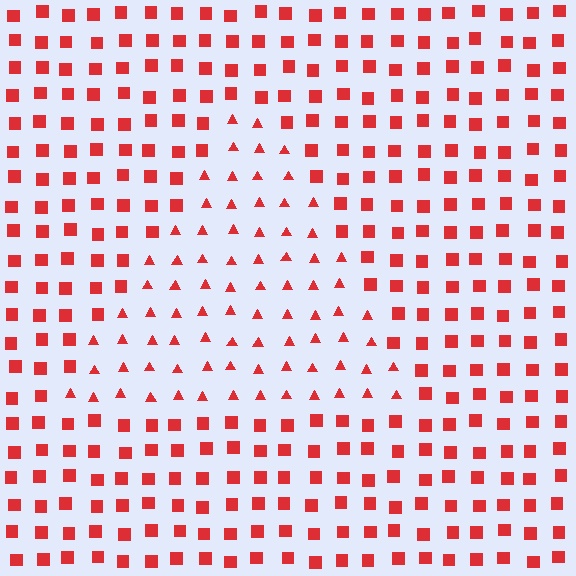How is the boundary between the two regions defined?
The boundary is defined by a change in element shape: triangles inside vs. squares outside. All elements share the same color and spacing.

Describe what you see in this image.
The image is filled with small red elements arranged in a uniform grid. A triangle-shaped region contains triangles, while the surrounding area contains squares. The boundary is defined purely by the change in element shape.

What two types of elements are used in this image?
The image uses triangles inside the triangle region and squares outside it.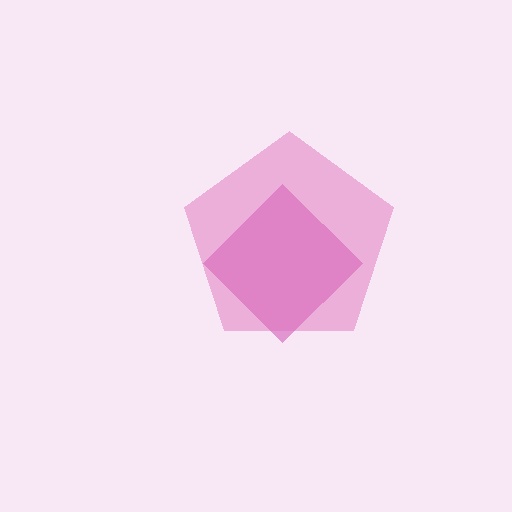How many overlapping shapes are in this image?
There are 2 overlapping shapes in the image.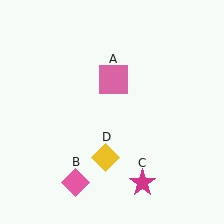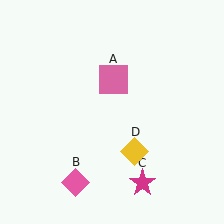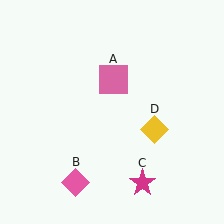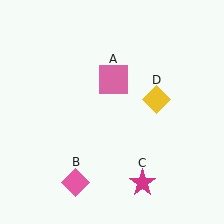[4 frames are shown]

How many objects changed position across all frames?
1 object changed position: yellow diamond (object D).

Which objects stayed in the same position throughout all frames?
Pink square (object A) and pink diamond (object B) and magenta star (object C) remained stationary.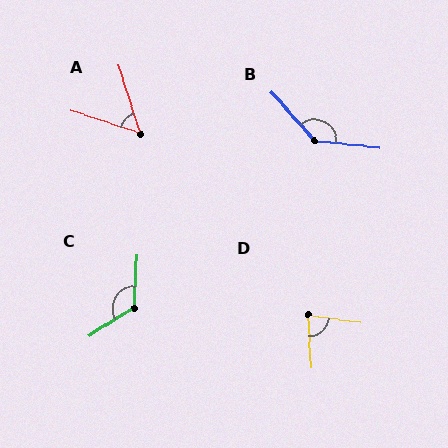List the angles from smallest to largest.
A (54°), D (79°), C (124°), B (138°).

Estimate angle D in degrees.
Approximately 79 degrees.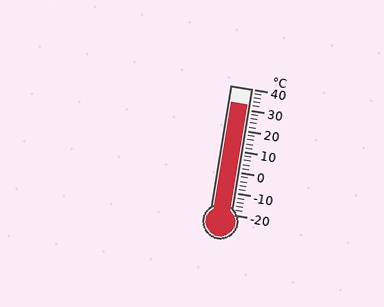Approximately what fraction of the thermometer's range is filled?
The thermometer is filled to approximately 85% of its range.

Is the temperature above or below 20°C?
The temperature is above 20°C.